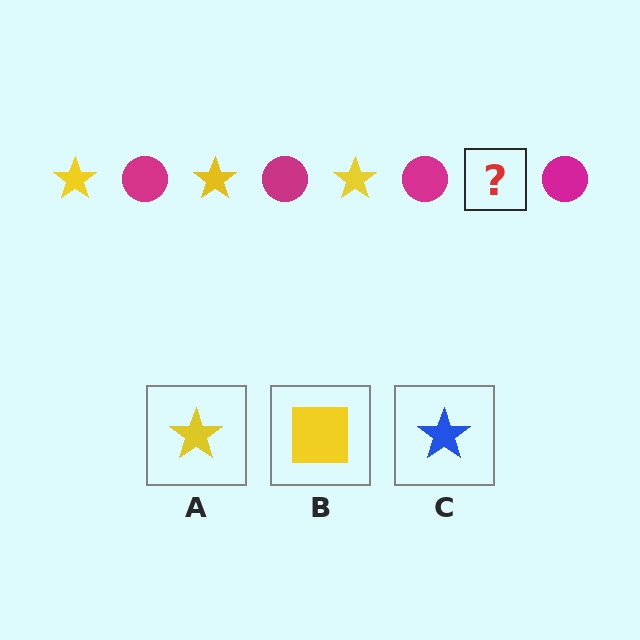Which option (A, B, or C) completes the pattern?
A.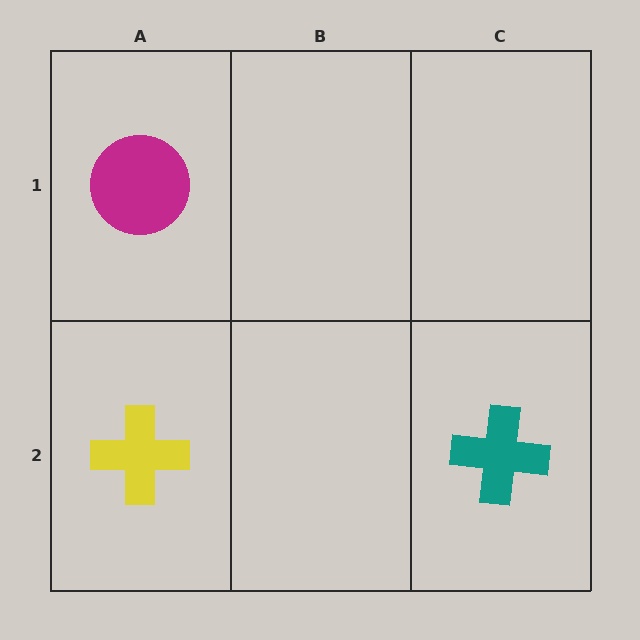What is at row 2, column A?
A yellow cross.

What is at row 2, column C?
A teal cross.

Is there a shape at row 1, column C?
No, that cell is empty.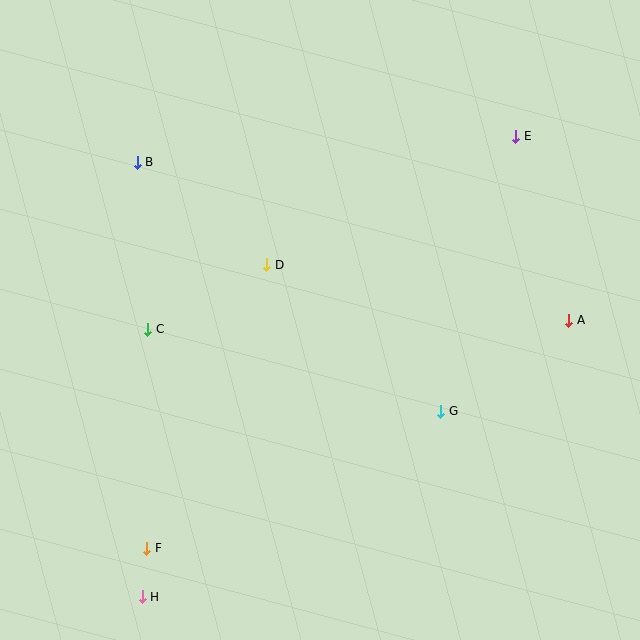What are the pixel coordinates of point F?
Point F is at (147, 548).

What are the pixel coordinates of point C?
Point C is at (148, 329).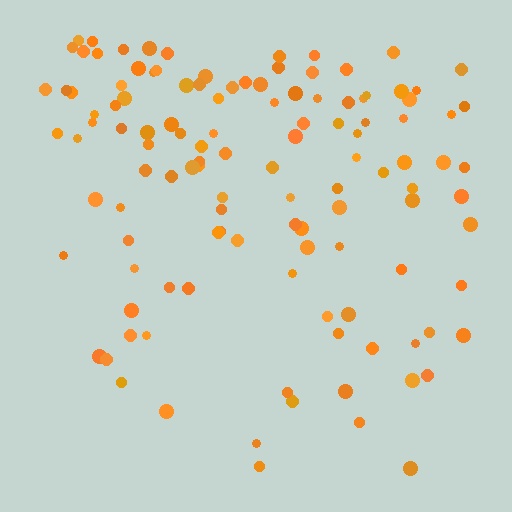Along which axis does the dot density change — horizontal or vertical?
Vertical.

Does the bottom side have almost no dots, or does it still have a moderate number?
Still a moderate number, just noticeably fewer than the top.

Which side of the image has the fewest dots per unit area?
The bottom.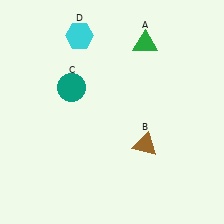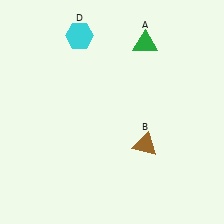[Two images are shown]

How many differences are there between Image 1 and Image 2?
There is 1 difference between the two images.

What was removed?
The teal circle (C) was removed in Image 2.